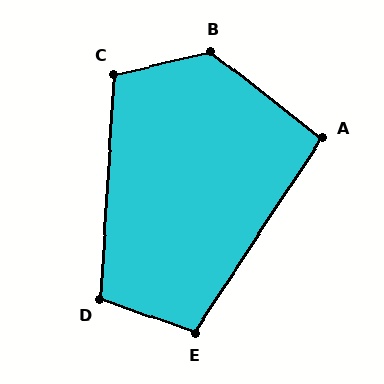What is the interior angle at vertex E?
Approximately 103 degrees (obtuse).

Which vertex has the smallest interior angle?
A, at approximately 94 degrees.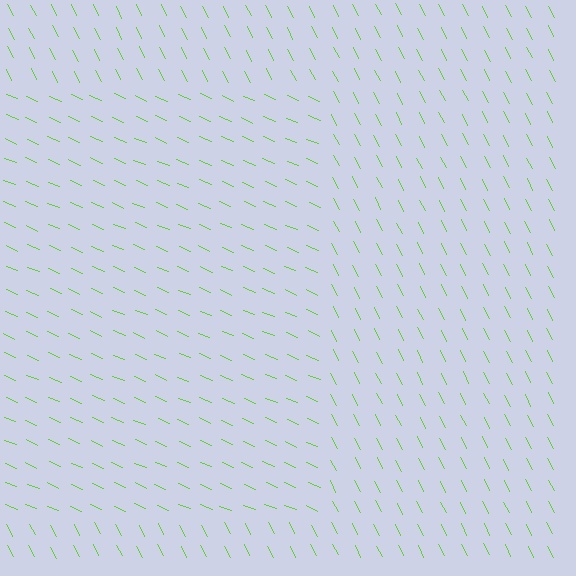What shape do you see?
I see a rectangle.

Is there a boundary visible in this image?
Yes, there is a texture boundary formed by a change in line orientation.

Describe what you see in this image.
The image is filled with small lime line segments. A rectangle region in the image has lines oriented differently from the surrounding lines, creating a visible texture boundary.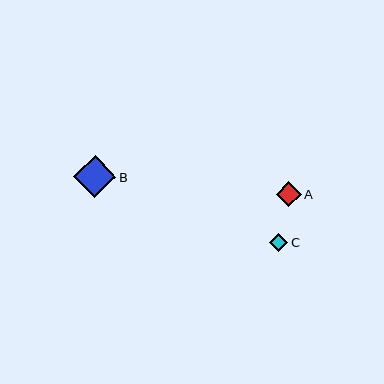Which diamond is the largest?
Diamond B is the largest with a size of approximately 42 pixels.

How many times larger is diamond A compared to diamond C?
Diamond A is approximately 1.4 times the size of diamond C.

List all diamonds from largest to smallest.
From largest to smallest: B, A, C.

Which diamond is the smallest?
Diamond C is the smallest with a size of approximately 18 pixels.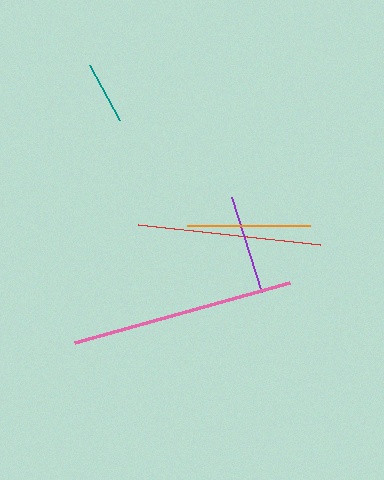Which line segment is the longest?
The pink line is the longest at approximately 223 pixels.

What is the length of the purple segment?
The purple segment is approximately 101 pixels long.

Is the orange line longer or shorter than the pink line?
The pink line is longer than the orange line.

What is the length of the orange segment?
The orange segment is approximately 123 pixels long.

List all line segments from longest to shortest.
From longest to shortest: pink, red, orange, purple, teal.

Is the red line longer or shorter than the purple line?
The red line is longer than the purple line.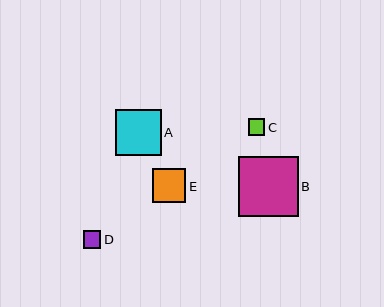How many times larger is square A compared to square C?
Square A is approximately 2.7 times the size of square C.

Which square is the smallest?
Square C is the smallest with a size of approximately 17 pixels.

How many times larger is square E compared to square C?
Square E is approximately 2.0 times the size of square C.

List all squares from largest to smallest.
From largest to smallest: B, A, E, D, C.